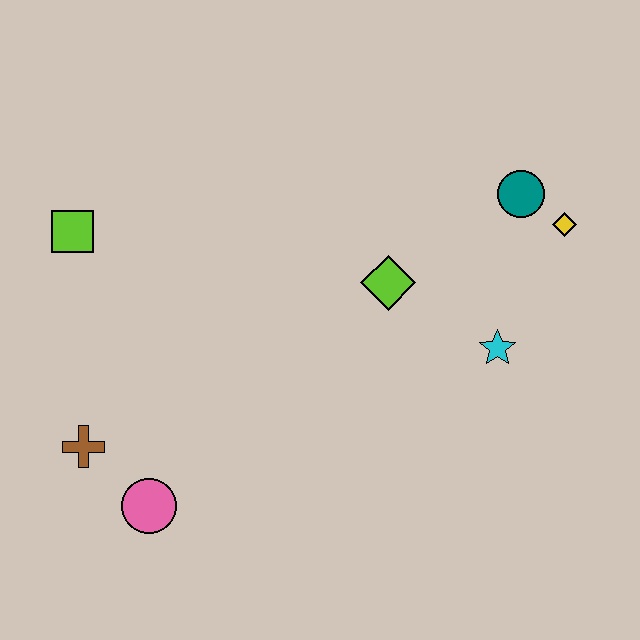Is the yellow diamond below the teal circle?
Yes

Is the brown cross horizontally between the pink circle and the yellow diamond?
No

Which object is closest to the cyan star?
The lime diamond is closest to the cyan star.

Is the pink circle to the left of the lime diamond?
Yes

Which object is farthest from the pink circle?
The yellow diamond is farthest from the pink circle.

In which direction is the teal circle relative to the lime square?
The teal circle is to the right of the lime square.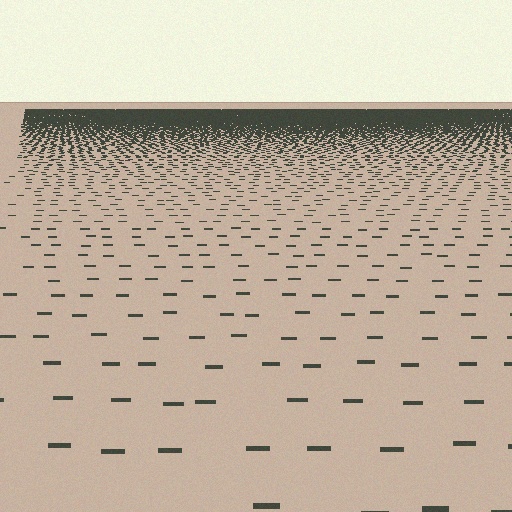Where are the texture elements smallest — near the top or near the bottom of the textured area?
Near the top.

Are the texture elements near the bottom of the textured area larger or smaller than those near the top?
Larger. Near the bottom, elements are closer to the viewer and appear at a bigger on-screen size.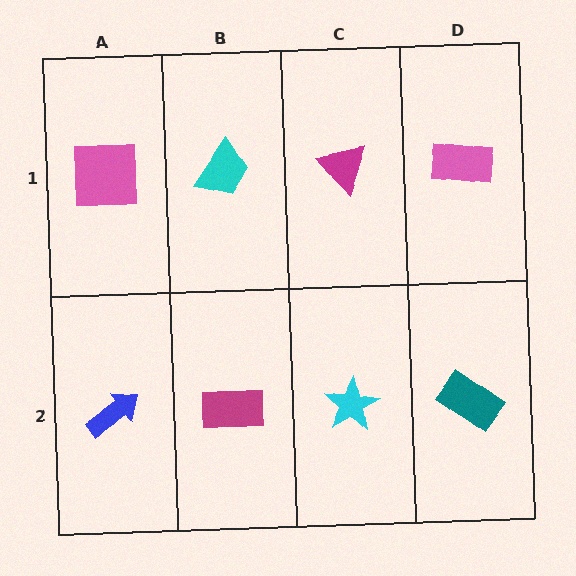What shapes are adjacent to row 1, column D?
A teal rectangle (row 2, column D), a magenta triangle (row 1, column C).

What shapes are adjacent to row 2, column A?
A pink square (row 1, column A), a magenta rectangle (row 2, column B).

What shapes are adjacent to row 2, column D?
A pink rectangle (row 1, column D), a cyan star (row 2, column C).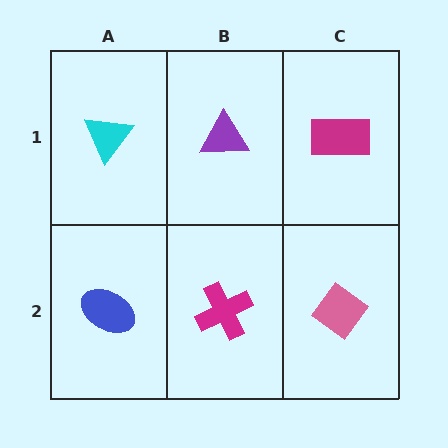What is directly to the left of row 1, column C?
A purple triangle.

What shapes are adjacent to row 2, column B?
A purple triangle (row 1, column B), a blue ellipse (row 2, column A), a pink diamond (row 2, column C).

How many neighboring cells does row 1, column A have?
2.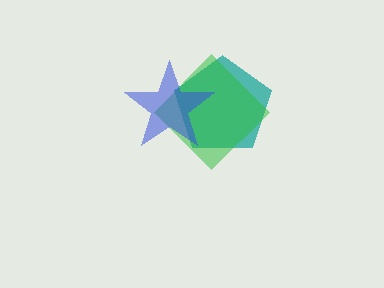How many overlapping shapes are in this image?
There are 3 overlapping shapes in the image.